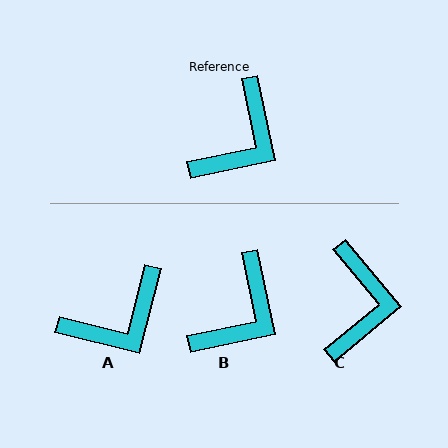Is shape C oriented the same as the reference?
No, it is off by about 28 degrees.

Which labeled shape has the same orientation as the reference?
B.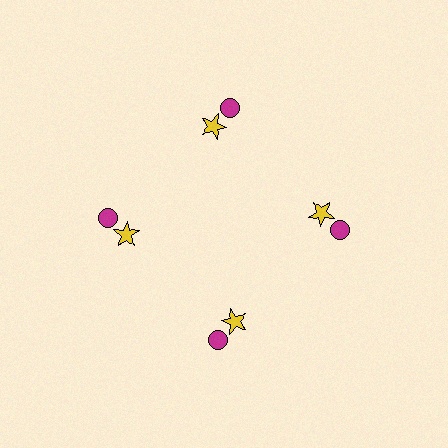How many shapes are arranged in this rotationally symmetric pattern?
There are 8 shapes, arranged in 4 groups of 2.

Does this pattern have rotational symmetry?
Yes, this pattern has 4-fold rotational symmetry. It looks the same after rotating 90 degrees around the center.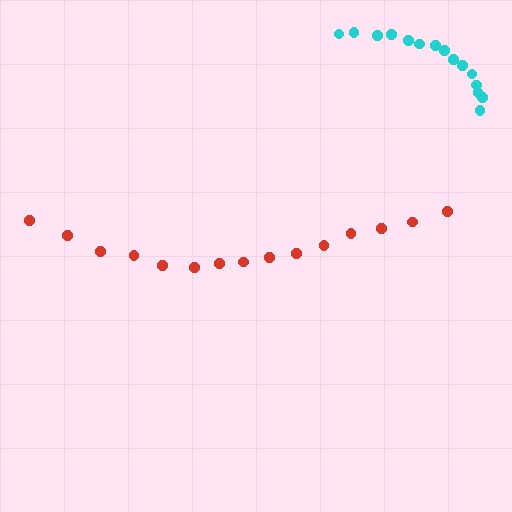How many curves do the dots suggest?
There are 2 distinct paths.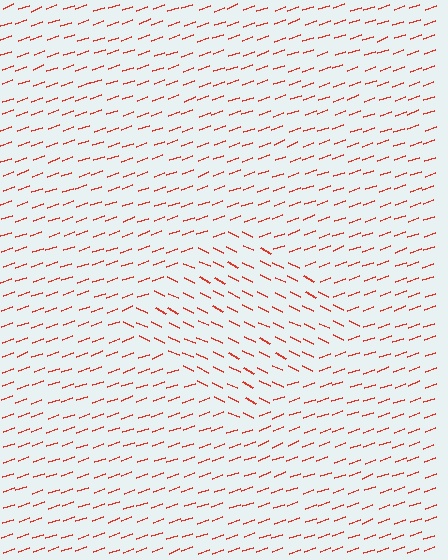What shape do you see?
I see a diamond.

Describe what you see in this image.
The image is filled with small red line segments. A diamond region in the image has lines oriented differently from the surrounding lines, creating a visible texture boundary.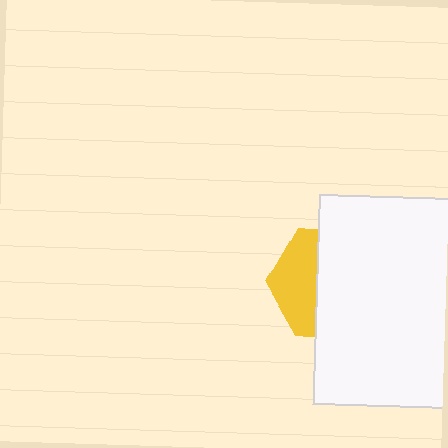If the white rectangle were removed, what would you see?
You would see the complete yellow hexagon.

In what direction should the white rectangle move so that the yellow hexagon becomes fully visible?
The white rectangle should move right. That is the shortest direction to clear the overlap and leave the yellow hexagon fully visible.